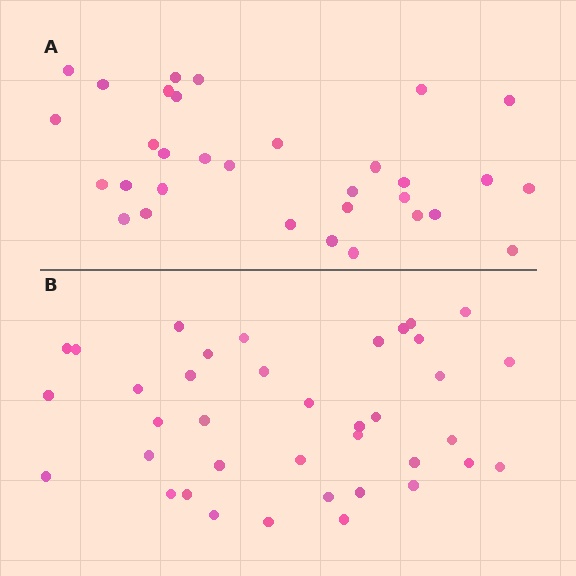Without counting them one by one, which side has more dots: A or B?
Region B (the bottom region) has more dots.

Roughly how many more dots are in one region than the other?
Region B has about 6 more dots than region A.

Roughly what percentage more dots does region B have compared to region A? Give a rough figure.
About 20% more.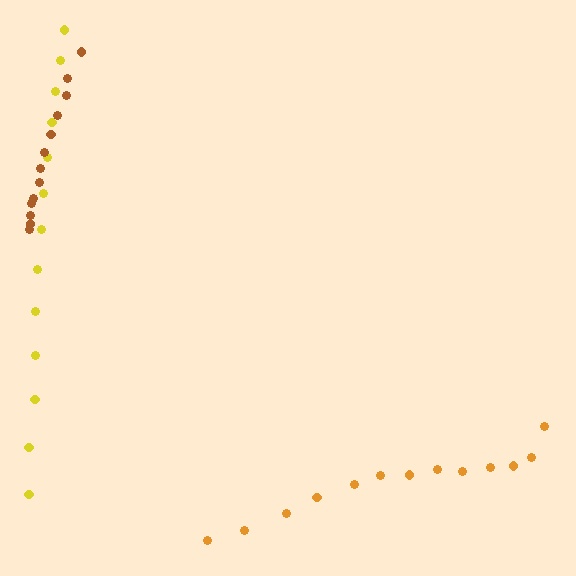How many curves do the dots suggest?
There are 3 distinct paths.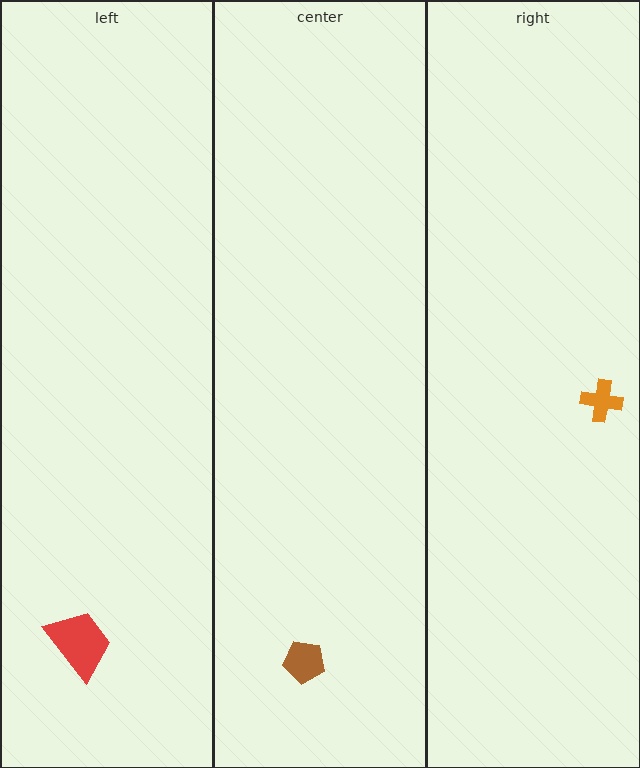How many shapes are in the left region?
1.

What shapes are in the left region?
The red trapezoid.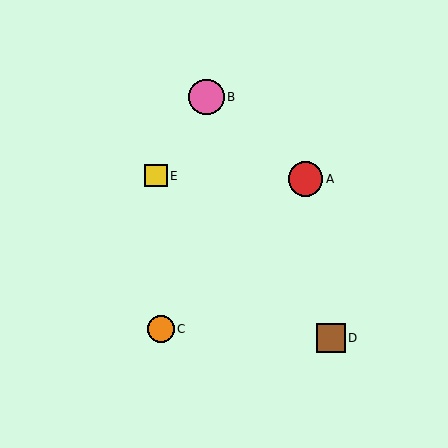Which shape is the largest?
The pink circle (labeled B) is the largest.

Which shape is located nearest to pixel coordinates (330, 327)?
The brown square (labeled D) at (331, 338) is nearest to that location.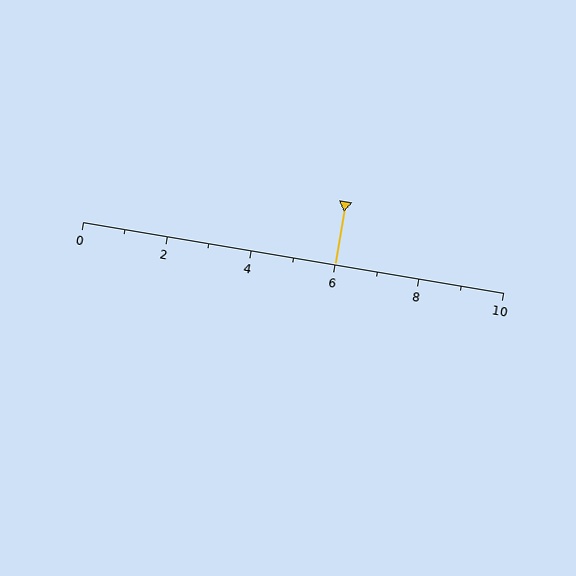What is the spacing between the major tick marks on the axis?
The major ticks are spaced 2 apart.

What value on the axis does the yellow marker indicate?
The marker indicates approximately 6.